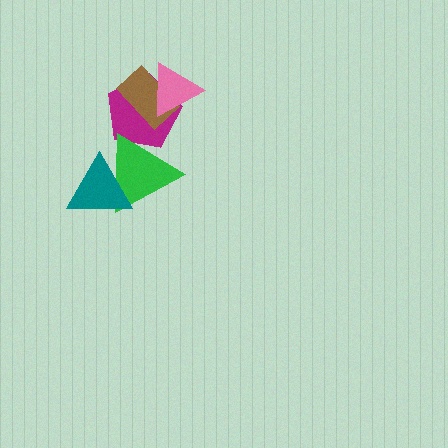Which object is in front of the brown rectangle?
The pink triangle is in front of the brown rectangle.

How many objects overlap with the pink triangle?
2 objects overlap with the pink triangle.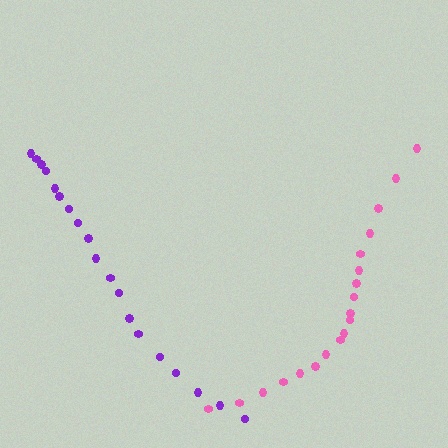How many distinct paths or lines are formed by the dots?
There are 2 distinct paths.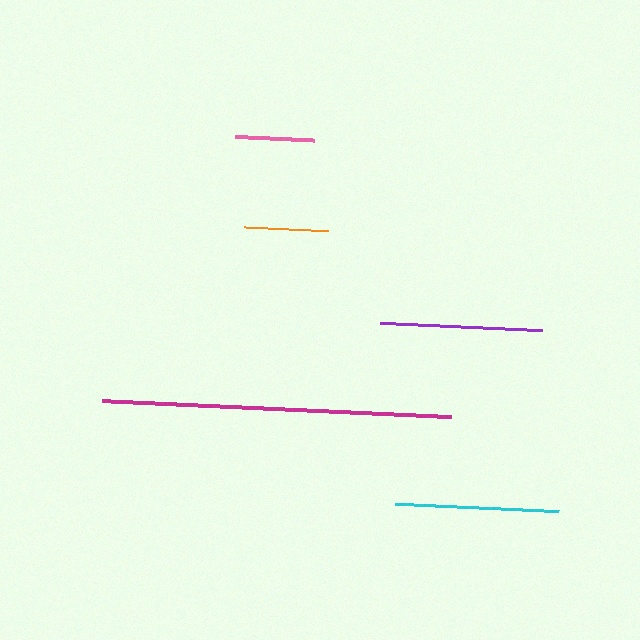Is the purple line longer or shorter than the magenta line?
The magenta line is longer than the purple line.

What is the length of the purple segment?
The purple segment is approximately 162 pixels long.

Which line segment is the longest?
The magenta line is the longest at approximately 349 pixels.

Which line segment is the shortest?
The pink line is the shortest at approximately 79 pixels.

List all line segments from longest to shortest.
From longest to shortest: magenta, cyan, purple, orange, pink.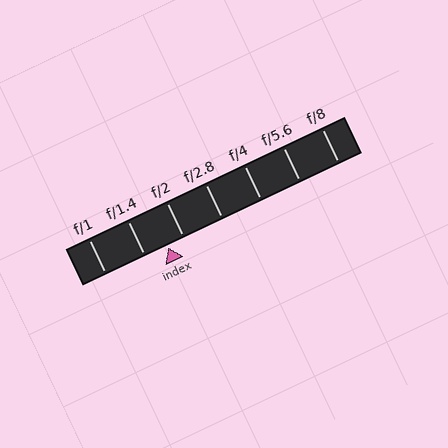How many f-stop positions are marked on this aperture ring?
There are 7 f-stop positions marked.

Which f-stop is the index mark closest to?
The index mark is closest to f/2.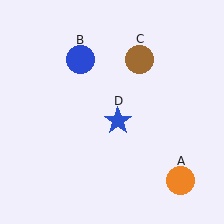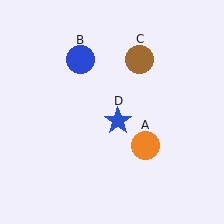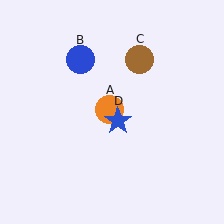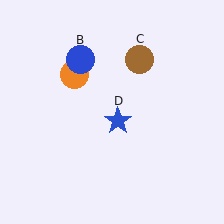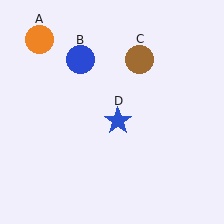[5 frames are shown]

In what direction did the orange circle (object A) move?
The orange circle (object A) moved up and to the left.